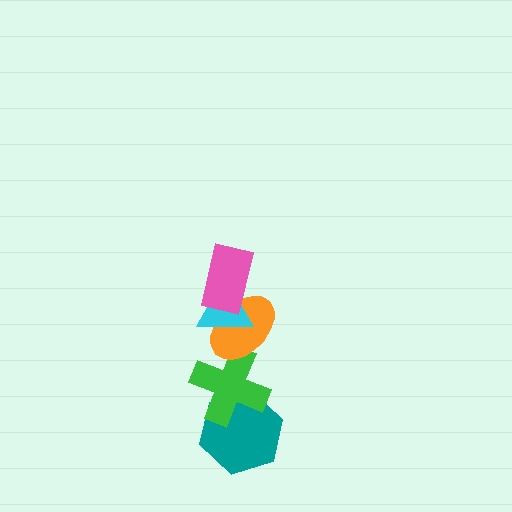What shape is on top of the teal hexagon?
The green cross is on top of the teal hexagon.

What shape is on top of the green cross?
The orange ellipse is on top of the green cross.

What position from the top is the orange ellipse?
The orange ellipse is 3rd from the top.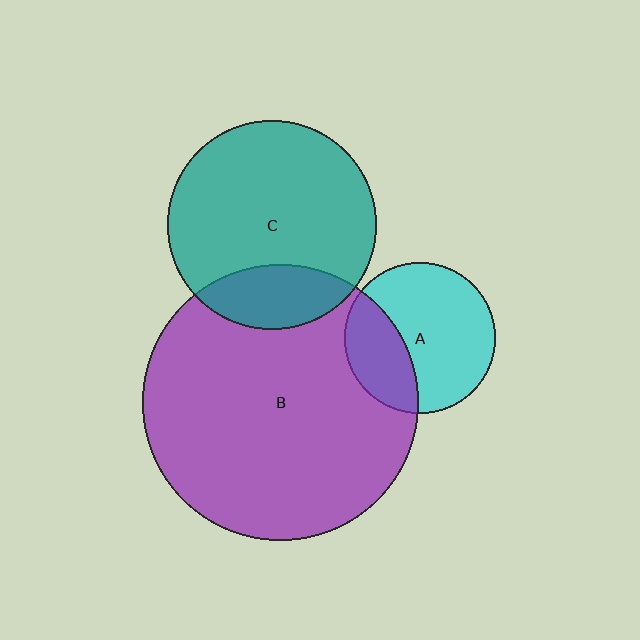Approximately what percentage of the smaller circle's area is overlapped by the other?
Approximately 20%.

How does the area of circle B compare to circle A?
Approximately 3.4 times.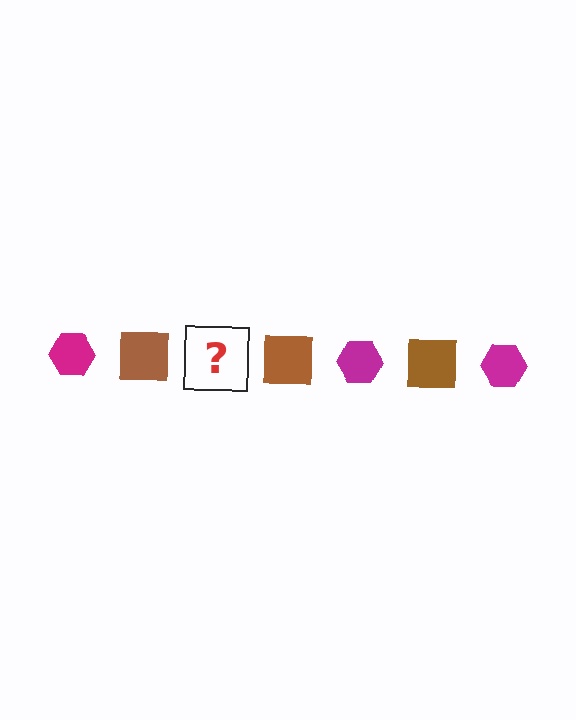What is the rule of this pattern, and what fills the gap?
The rule is that the pattern alternates between magenta hexagon and brown square. The gap should be filled with a magenta hexagon.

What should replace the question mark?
The question mark should be replaced with a magenta hexagon.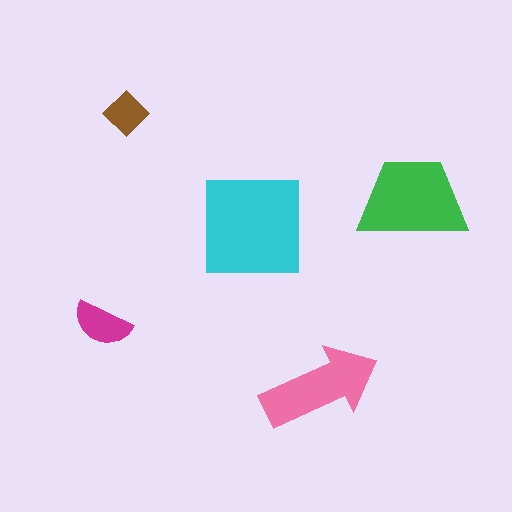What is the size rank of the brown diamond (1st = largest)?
5th.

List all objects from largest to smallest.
The cyan square, the green trapezoid, the pink arrow, the magenta semicircle, the brown diamond.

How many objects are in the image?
There are 5 objects in the image.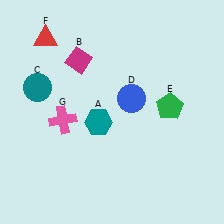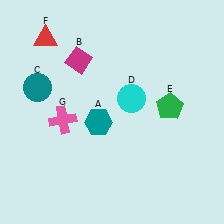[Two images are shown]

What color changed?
The circle (D) changed from blue in Image 1 to cyan in Image 2.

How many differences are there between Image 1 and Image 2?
There is 1 difference between the two images.